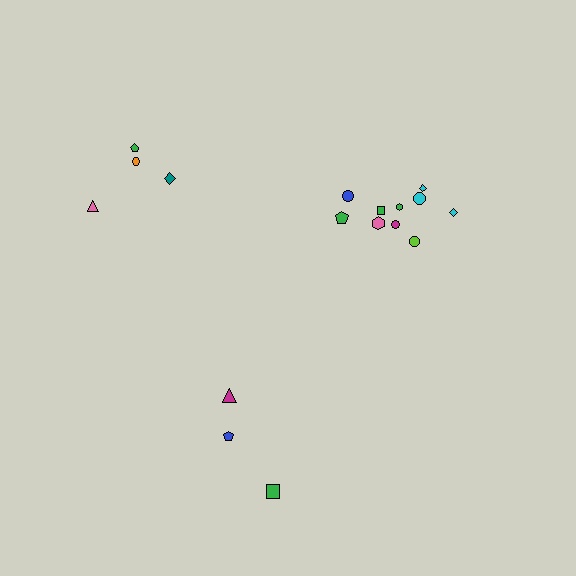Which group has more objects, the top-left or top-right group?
The top-right group.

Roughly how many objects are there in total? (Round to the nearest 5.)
Roughly 15 objects in total.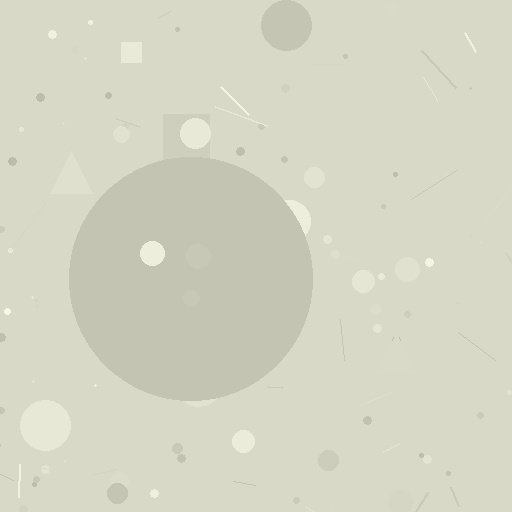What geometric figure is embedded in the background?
A circle is embedded in the background.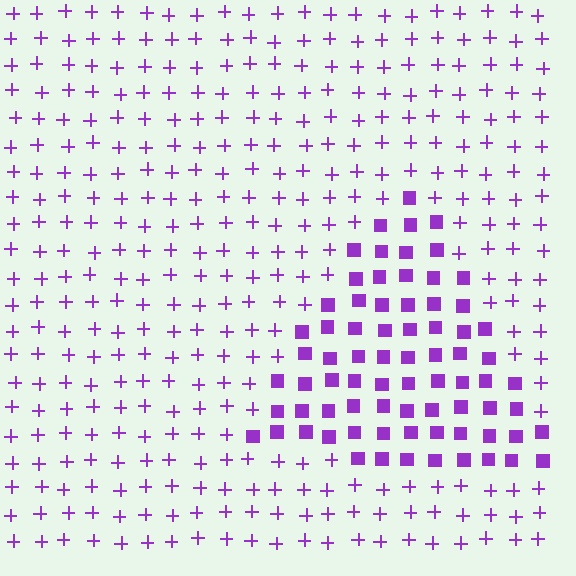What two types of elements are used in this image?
The image uses squares inside the triangle region and plus signs outside it.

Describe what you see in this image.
The image is filled with small purple elements arranged in a uniform grid. A triangle-shaped region contains squares, while the surrounding area contains plus signs. The boundary is defined purely by the change in element shape.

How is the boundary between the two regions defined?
The boundary is defined by a change in element shape: squares inside vs. plus signs outside. All elements share the same color and spacing.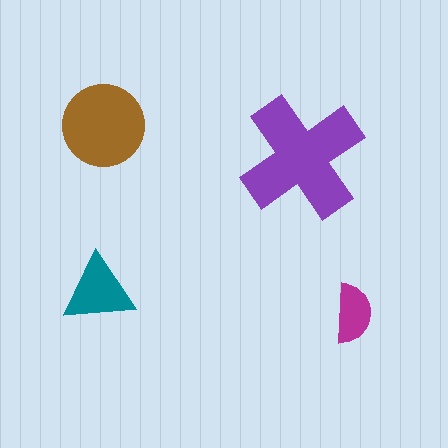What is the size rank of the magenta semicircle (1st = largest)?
4th.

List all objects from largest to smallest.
The purple cross, the brown circle, the teal triangle, the magenta semicircle.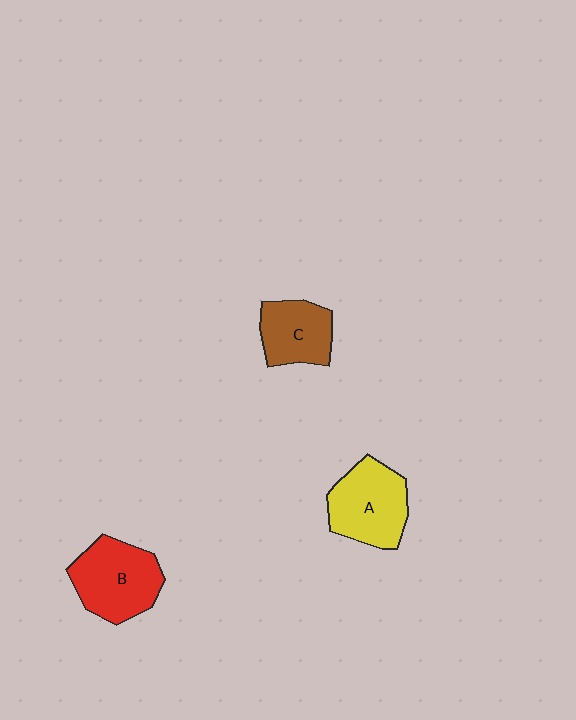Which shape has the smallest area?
Shape C (brown).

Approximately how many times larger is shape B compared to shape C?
Approximately 1.3 times.